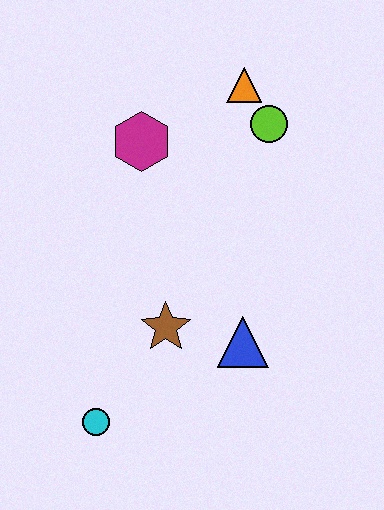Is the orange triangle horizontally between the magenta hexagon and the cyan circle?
No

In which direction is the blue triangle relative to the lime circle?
The blue triangle is below the lime circle.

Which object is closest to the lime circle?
The orange triangle is closest to the lime circle.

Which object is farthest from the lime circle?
The cyan circle is farthest from the lime circle.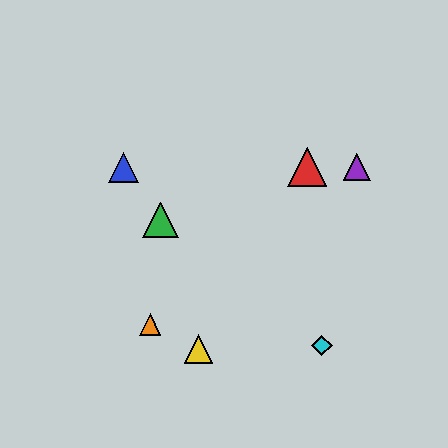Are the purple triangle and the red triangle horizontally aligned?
Yes, both are at y≈167.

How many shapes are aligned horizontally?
3 shapes (the red triangle, the blue triangle, the purple triangle) are aligned horizontally.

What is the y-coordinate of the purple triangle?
The purple triangle is at y≈167.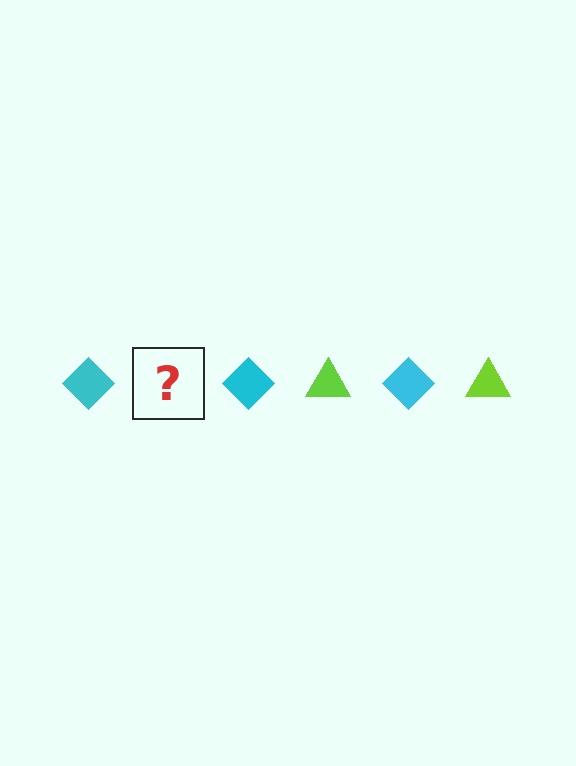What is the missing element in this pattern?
The missing element is a lime triangle.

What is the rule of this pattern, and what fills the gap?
The rule is that the pattern alternates between cyan diamond and lime triangle. The gap should be filled with a lime triangle.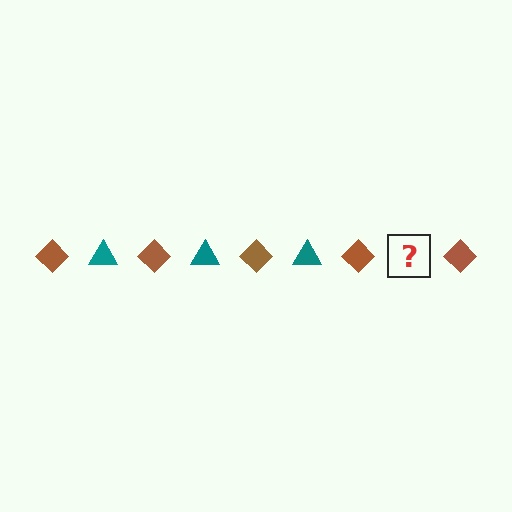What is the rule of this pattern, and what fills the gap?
The rule is that the pattern alternates between brown diamond and teal triangle. The gap should be filled with a teal triangle.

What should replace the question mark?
The question mark should be replaced with a teal triangle.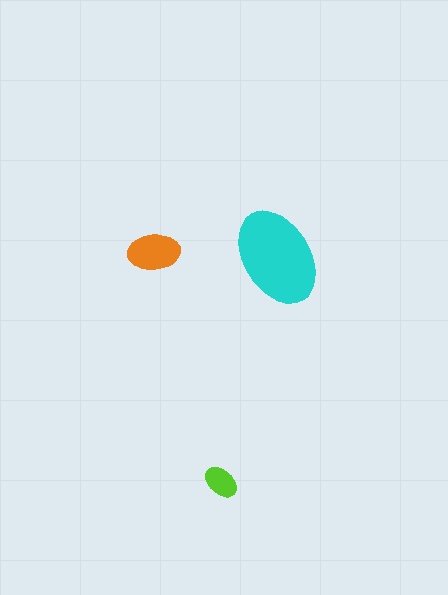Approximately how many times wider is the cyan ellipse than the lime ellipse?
About 3 times wider.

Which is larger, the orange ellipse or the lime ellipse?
The orange one.